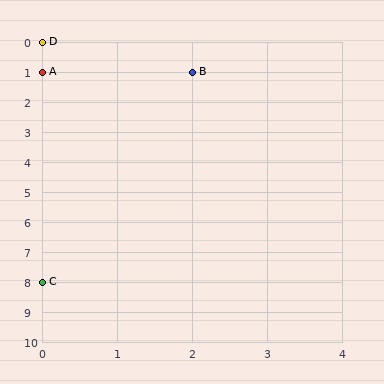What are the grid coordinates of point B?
Point B is at grid coordinates (2, 1).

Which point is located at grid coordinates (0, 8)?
Point C is at (0, 8).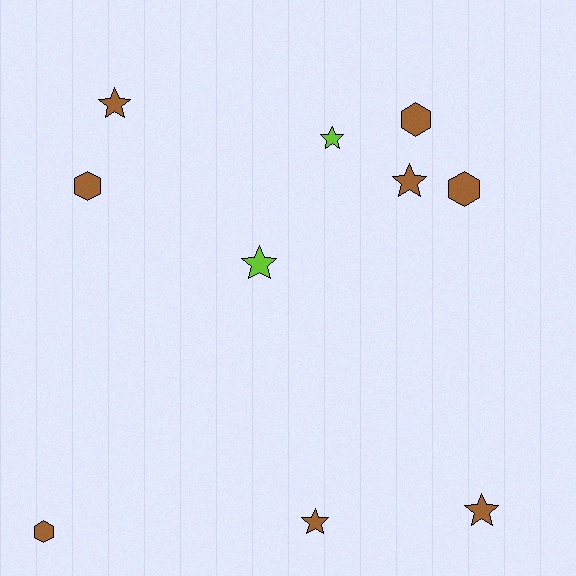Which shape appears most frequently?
Star, with 6 objects.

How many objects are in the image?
There are 10 objects.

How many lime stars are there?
There are 2 lime stars.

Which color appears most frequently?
Brown, with 8 objects.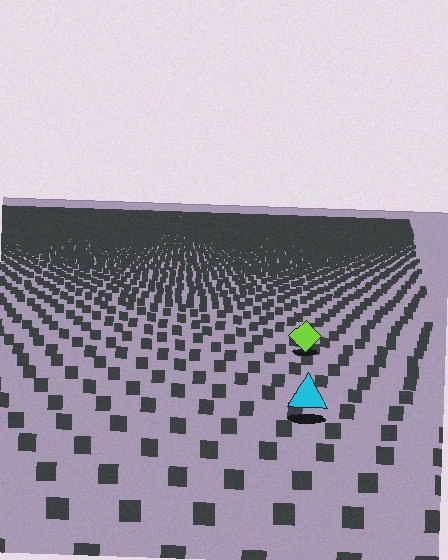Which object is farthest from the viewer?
The lime diamond is farthest from the viewer. It appears smaller and the ground texture around it is denser.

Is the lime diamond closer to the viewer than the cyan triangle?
No. The cyan triangle is closer — you can tell from the texture gradient: the ground texture is coarser near it.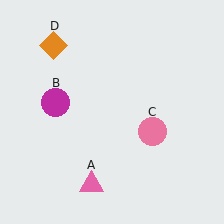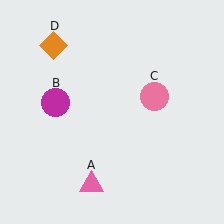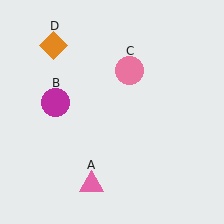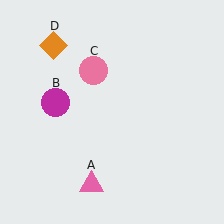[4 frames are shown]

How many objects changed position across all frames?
1 object changed position: pink circle (object C).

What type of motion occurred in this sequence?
The pink circle (object C) rotated counterclockwise around the center of the scene.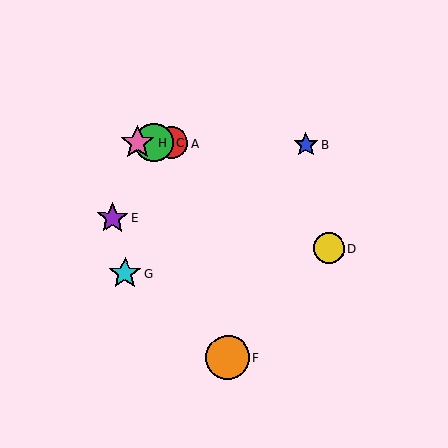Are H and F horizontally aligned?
No, H is at y≈143 and F is at y≈358.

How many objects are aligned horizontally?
4 objects (A, B, C, H) are aligned horizontally.